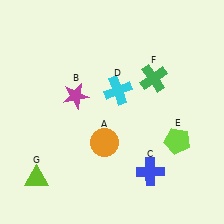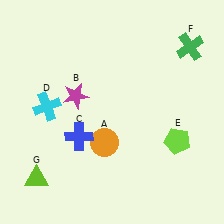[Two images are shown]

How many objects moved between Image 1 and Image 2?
3 objects moved between the two images.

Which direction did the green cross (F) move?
The green cross (F) moved right.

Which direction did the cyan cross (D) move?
The cyan cross (D) moved left.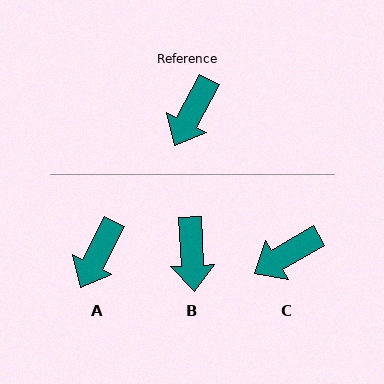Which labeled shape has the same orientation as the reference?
A.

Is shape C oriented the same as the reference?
No, it is off by about 32 degrees.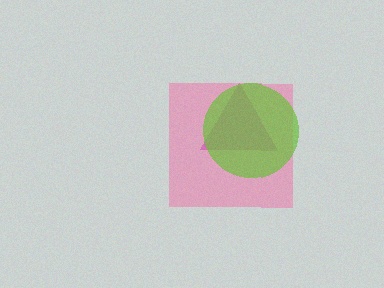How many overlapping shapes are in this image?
There are 3 overlapping shapes in the image.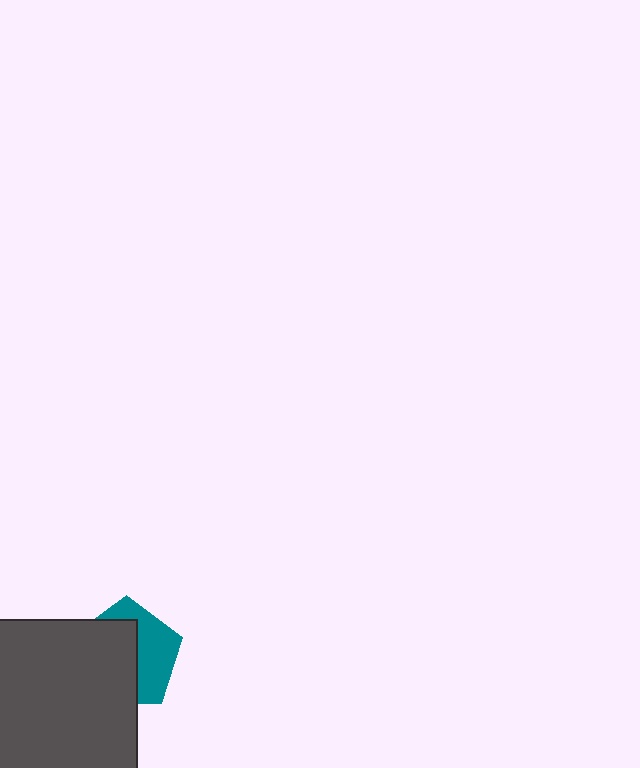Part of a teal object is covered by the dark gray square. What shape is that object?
It is a pentagon.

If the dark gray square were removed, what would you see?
You would see the complete teal pentagon.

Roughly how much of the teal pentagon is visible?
A small part of it is visible (roughly 44%).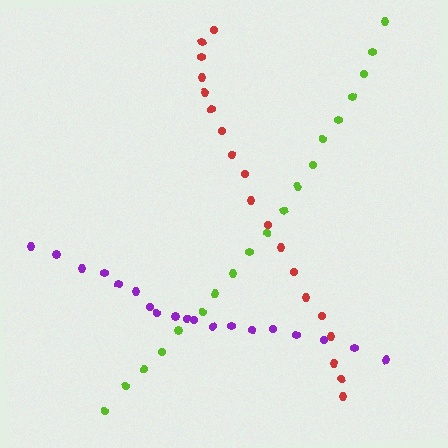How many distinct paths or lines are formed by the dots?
There are 3 distinct paths.